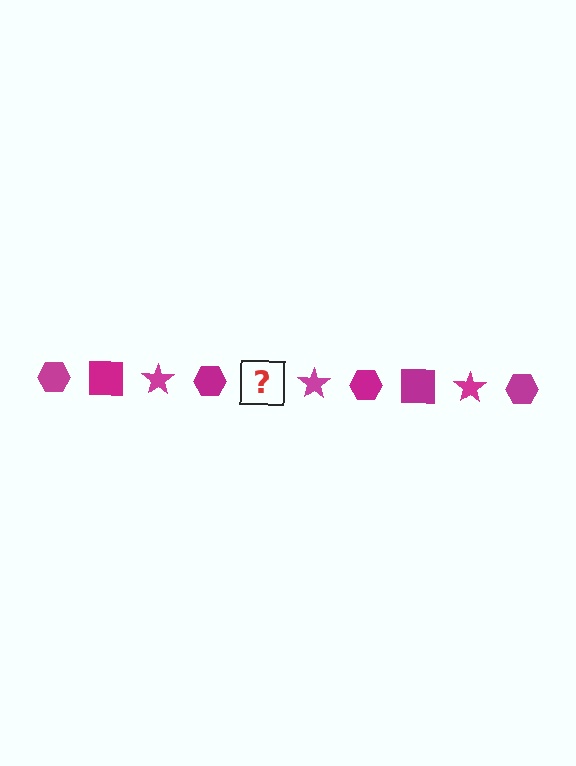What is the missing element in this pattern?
The missing element is a magenta square.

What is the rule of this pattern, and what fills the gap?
The rule is that the pattern cycles through hexagon, square, star shapes in magenta. The gap should be filled with a magenta square.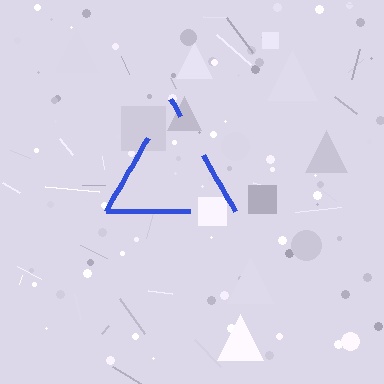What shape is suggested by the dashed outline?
The dashed outline suggests a triangle.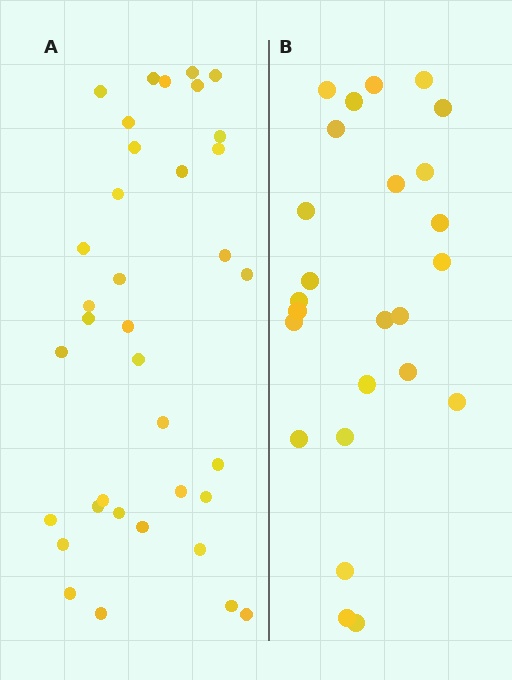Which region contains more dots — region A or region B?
Region A (the left region) has more dots.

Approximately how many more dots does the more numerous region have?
Region A has roughly 12 or so more dots than region B.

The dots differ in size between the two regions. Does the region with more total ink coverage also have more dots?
No. Region B has more total ink coverage because its dots are larger, but region A actually contains more individual dots. Total area can be misleading — the number of items is what matters here.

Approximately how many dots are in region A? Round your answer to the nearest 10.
About 40 dots. (The exact count is 36, which rounds to 40.)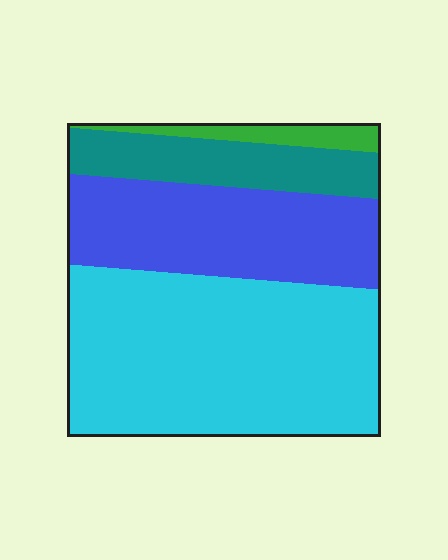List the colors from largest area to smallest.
From largest to smallest: cyan, blue, teal, green.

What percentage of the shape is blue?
Blue takes up about one quarter (1/4) of the shape.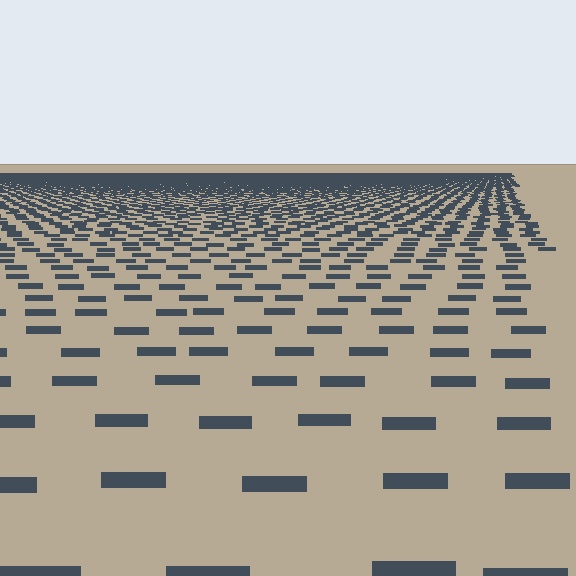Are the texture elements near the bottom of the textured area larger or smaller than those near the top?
Larger. Near the bottom, elements are closer to the viewer and appear at a bigger on-screen size.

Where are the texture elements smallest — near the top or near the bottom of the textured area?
Near the top.